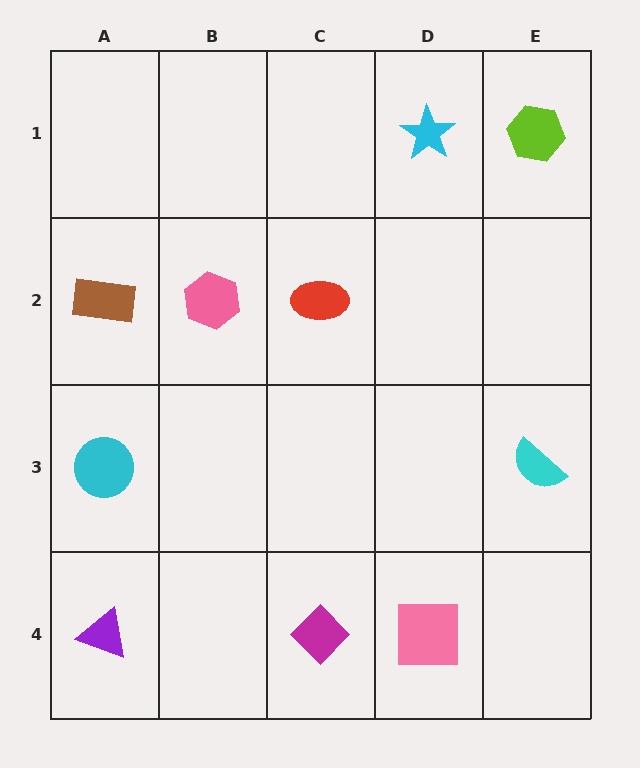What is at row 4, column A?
A purple triangle.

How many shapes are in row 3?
2 shapes.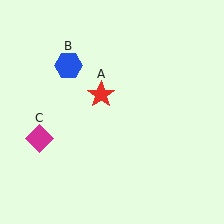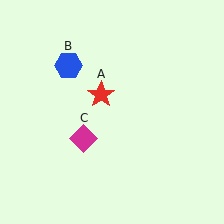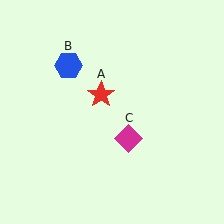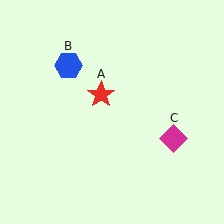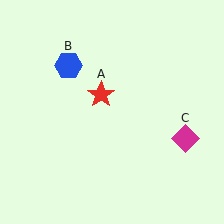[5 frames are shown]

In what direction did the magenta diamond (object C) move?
The magenta diamond (object C) moved right.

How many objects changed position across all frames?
1 object changed position: magenta diamond (object C).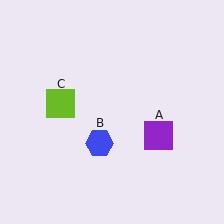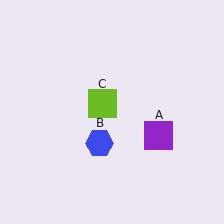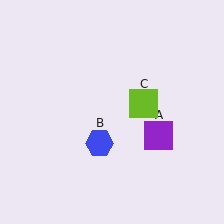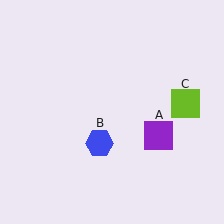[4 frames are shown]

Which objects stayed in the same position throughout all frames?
Purple square (object A) and blue hexagon (object B) remained stationary.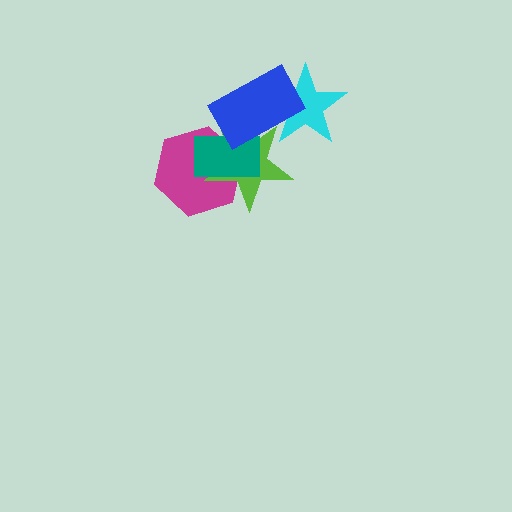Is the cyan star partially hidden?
Yes, it is partially covered by another shape.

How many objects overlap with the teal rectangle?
3 objects overlap with the teal rectangle.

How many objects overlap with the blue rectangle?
3 objects overlap with the blue rectangle.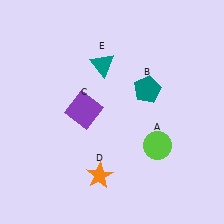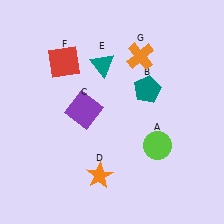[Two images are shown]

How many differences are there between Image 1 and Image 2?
There are 2 differences between the two images.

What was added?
A red square (F), an orange cross (G) were added in Image 2.